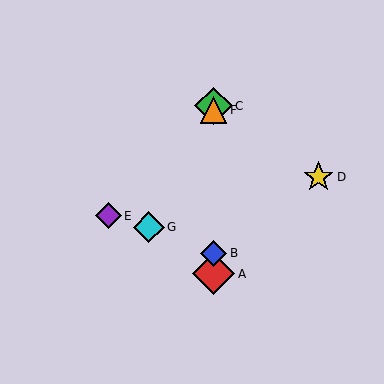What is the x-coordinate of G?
Object G is at x≈149.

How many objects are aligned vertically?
4 objects (A, B, C, F) are aligned vertically.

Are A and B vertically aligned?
Yes, both are at x≈213.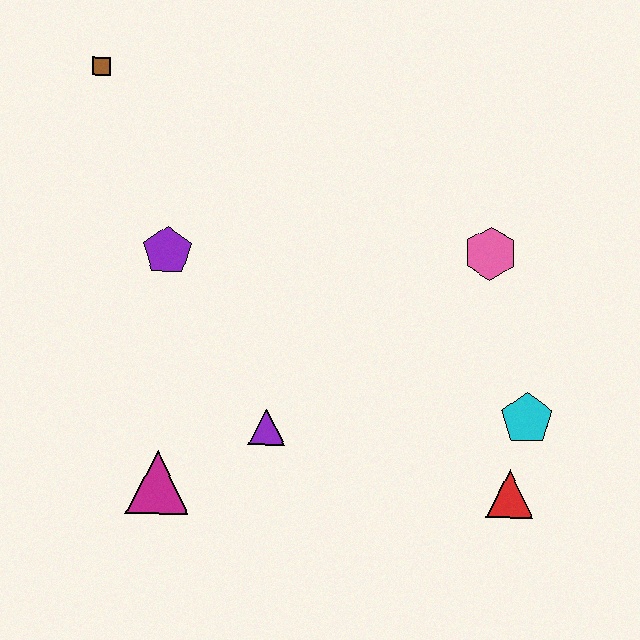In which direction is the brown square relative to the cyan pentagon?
The brown square is to the left of the cyan pentagon.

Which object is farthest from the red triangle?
The brown square is farthest from the red triangle.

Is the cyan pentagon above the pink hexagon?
No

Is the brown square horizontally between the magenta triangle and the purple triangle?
No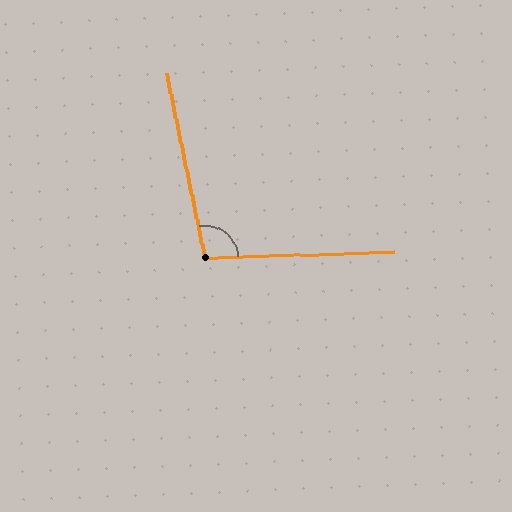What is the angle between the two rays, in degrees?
Approximately 100 degrees.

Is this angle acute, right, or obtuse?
It is obtuse.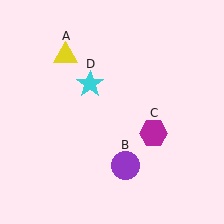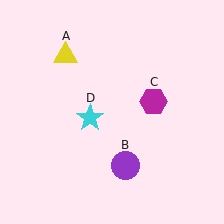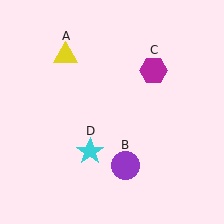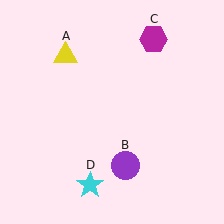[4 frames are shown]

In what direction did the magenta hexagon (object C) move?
The magenta hexagon (object C) moved up.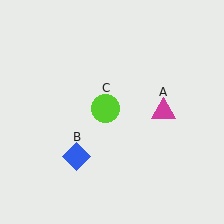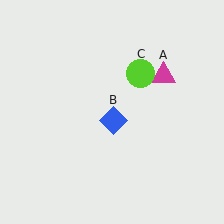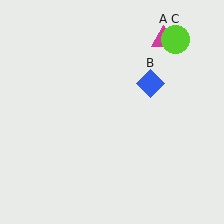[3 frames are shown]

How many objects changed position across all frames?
3 objects changed position: magenta triangle (object A), blue diamond (object B), lime circle (object C).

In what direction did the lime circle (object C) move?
The lime circle (object C) moved up and to the right.